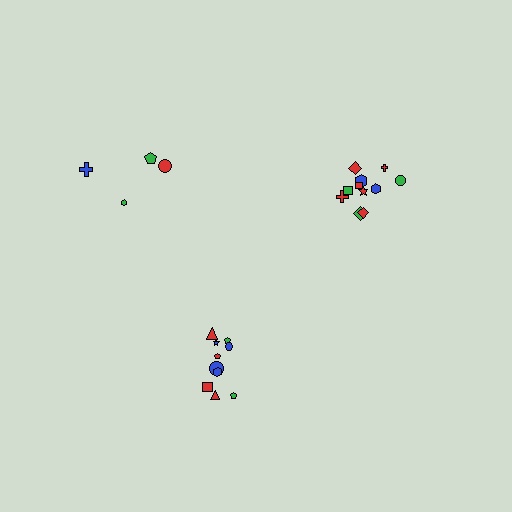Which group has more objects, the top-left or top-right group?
The top-right group.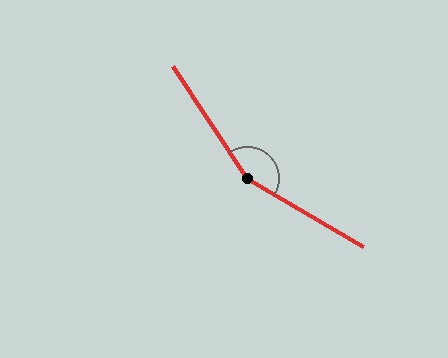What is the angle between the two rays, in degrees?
Approximately 154 degrees.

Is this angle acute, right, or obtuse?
It is obtuse.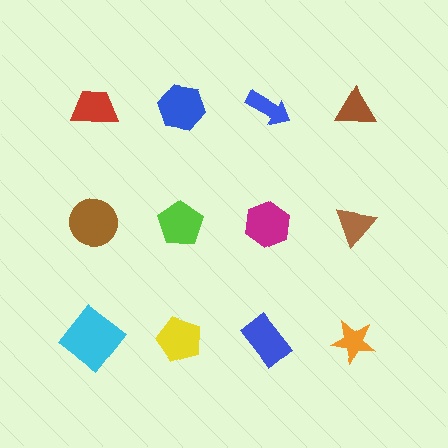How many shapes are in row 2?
4 shapes.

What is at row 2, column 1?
A brown circle.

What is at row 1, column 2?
A blue hexagon.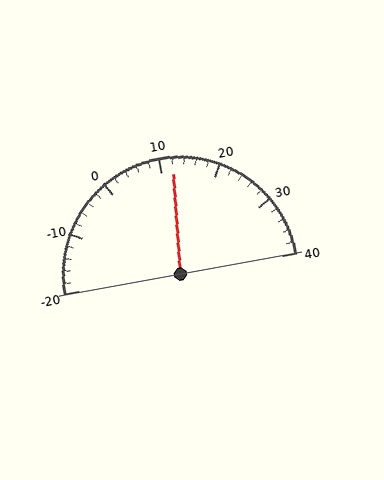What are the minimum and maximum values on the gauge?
The gauge ranges from -20 to 40.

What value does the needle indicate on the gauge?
The needle indicates approximately 12.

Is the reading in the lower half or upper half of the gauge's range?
The reading is in the upper half of the range (-20 to 40).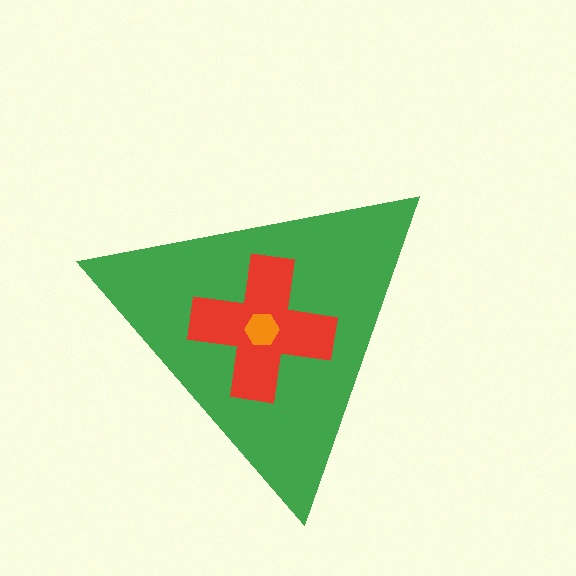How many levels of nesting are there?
3.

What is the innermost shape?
The orange hexagon.